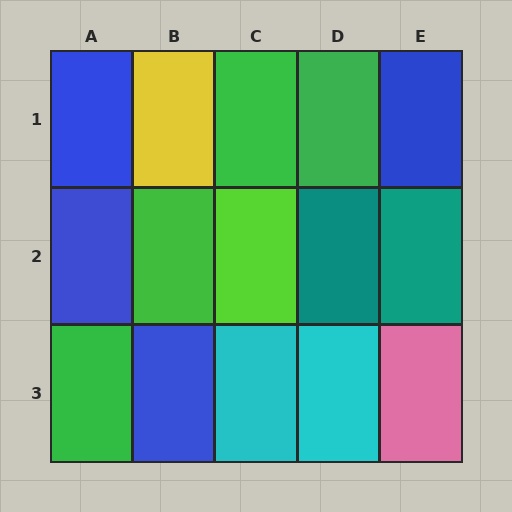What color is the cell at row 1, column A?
Blue.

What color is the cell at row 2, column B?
Green.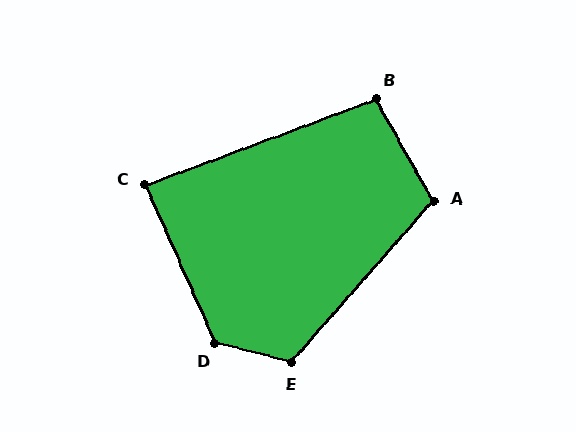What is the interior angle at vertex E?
Approximately 117 degrees (obtuse).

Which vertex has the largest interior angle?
D, at approximately 128 degrees.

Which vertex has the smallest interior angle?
C, at approximately 86 degrees.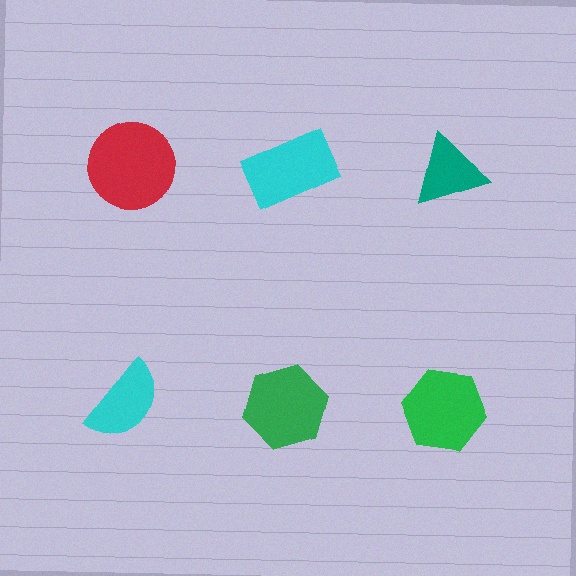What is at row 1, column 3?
A teal triangle.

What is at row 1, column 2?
A cyan rectangle.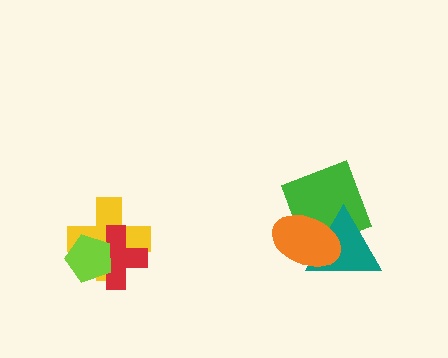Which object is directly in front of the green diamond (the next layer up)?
The teal triangle is directly in front of the green diamond.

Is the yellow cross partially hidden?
Yes, it is partially covered by another shape.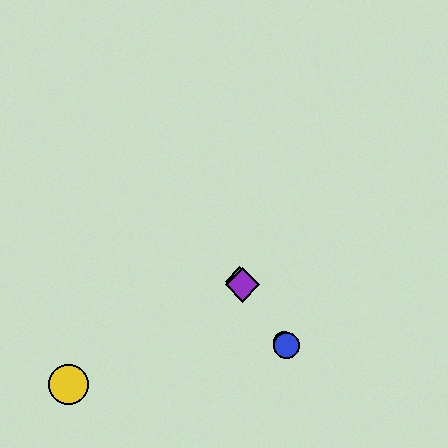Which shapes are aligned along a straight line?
The red circle, the blue circle, the green diamond, the purple diamond are aligned along a straight line.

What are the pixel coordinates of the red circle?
The red circle is at (284, 342).